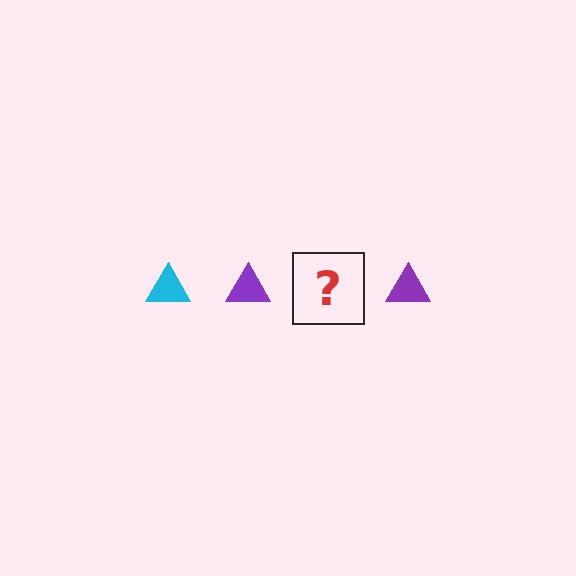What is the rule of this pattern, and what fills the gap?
The rule is that the pattern cycles through cyan, purple triangles. The gap should be filled with a cyan triangle.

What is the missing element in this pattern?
The missing element is a cyan triangle.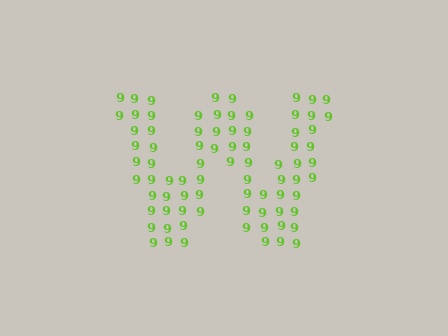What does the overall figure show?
The overall figure shows the letter W.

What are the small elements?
The small elements are digit 9's.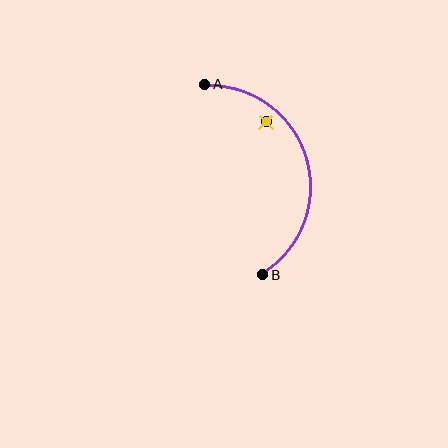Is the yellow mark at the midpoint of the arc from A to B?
No — the yellow mark does not lie on the arc at all. It sits slightly inside the curve.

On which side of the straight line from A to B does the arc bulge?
The arc bulges to the right of the straight line connecting A and B.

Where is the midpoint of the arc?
The arc midpoint is the point on the curve farthest from the straight line joining A and B. It sits to the right of that line.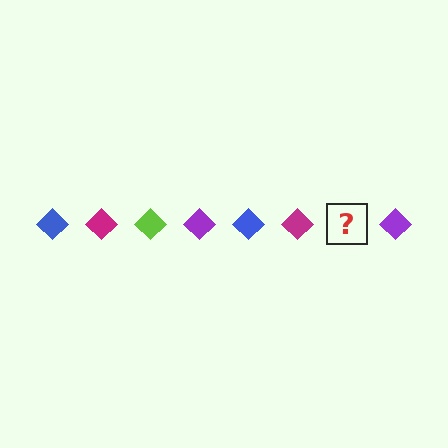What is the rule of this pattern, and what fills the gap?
The rule is that the pattern cycles through blue, magenta, lime, purple diamonds. The gap should be filled with a lime diamond.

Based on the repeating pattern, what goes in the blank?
The blank should be a lime diamond.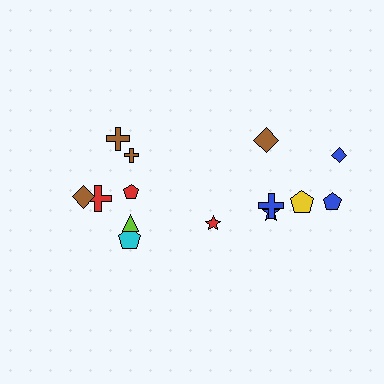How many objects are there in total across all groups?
There are 14 objects.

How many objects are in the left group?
There are 8 objects.